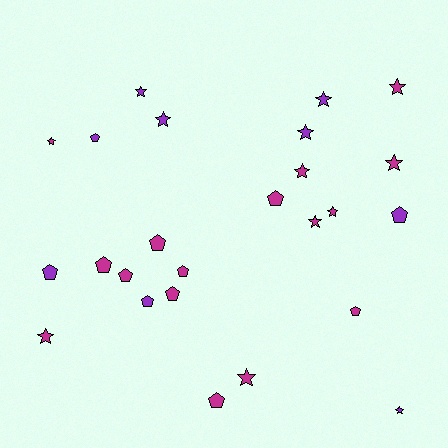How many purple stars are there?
There are 5 purple stars.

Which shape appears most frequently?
Star, with 13 objects.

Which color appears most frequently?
Magenta, with 16 objects.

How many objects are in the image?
There are 25 objects.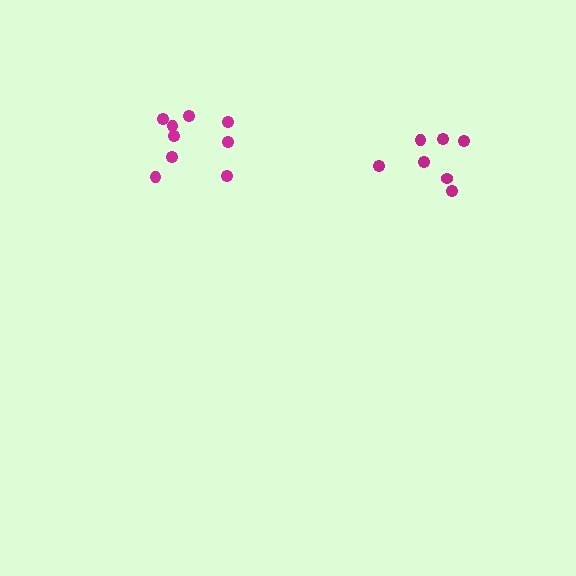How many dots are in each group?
Group 1: 7 dots, Group 2: 9 dots (16 total).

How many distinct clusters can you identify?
There are 2 distinct clusters.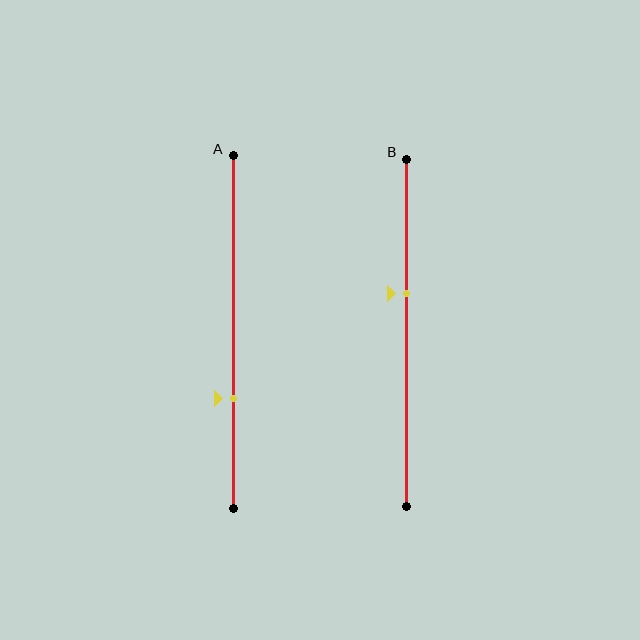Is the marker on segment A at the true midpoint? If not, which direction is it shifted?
No, the marker on segment A is shifted downward by about 19% of the segment length.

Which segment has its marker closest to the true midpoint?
Segment B has its marker closest to the true midpoint.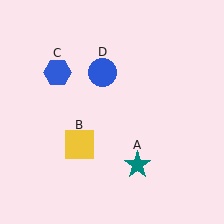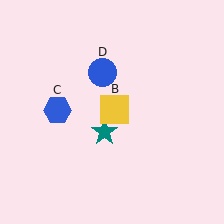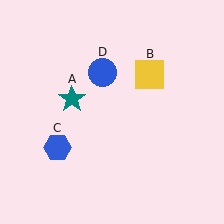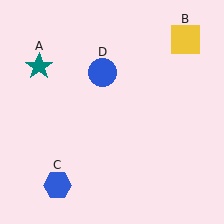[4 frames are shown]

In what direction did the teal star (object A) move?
The teal star (object A) moved up and to the left.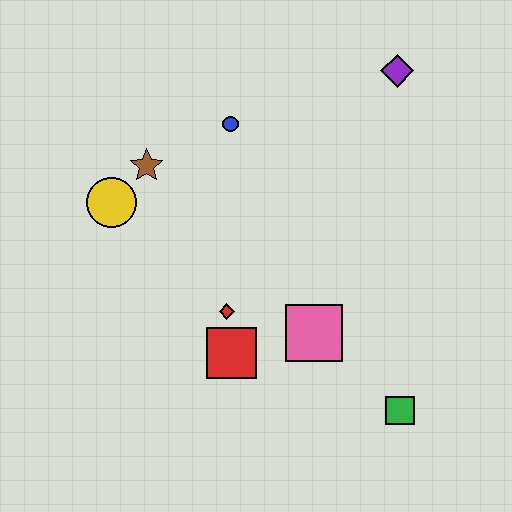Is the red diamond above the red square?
Yes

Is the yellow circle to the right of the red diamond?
No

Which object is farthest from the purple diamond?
The green square is farthest from the purple diamond.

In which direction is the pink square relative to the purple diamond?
The pink square is below the purple diamond.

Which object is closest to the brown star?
The yellow circle is closest to the brown star.